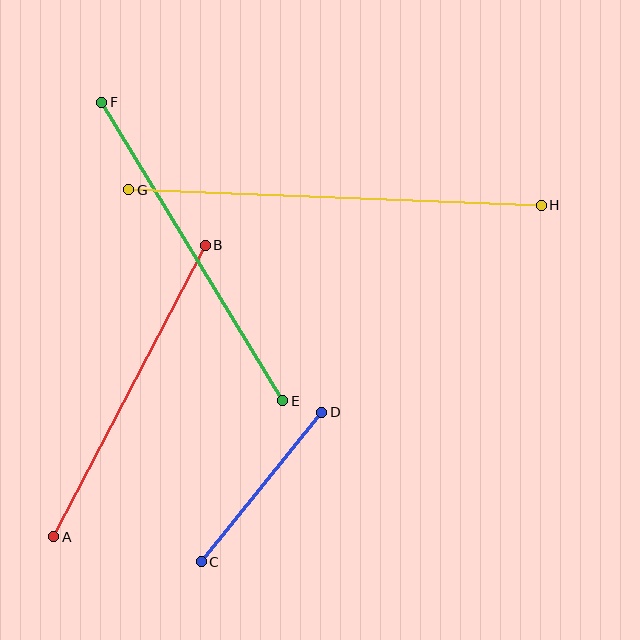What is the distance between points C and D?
The distance is approximately 192 pixels.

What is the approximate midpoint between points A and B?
The midpoint is at approximately (130, 391) pixels.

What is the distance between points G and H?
The distance is approximately 413 pixels.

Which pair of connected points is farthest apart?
Points G and H are farthest apart.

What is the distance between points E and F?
The distance is approximately 349 pixels.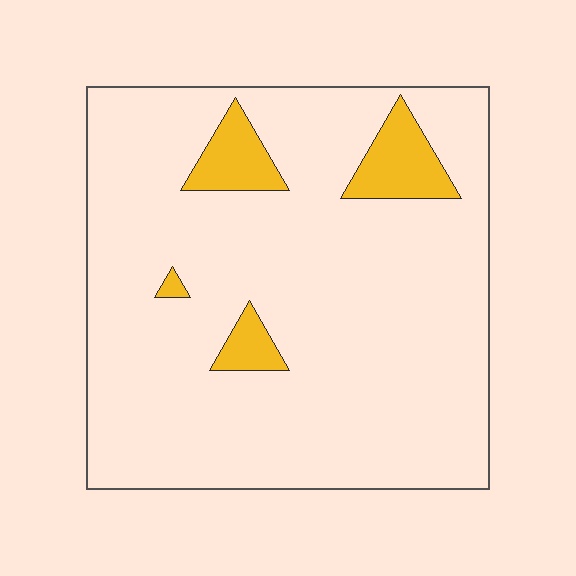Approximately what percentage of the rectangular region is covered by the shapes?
Approximately 10%.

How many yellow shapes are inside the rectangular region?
4.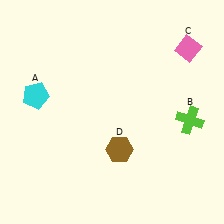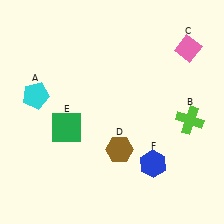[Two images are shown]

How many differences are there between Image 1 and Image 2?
There are 2 differences between the two images.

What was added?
A green square (E), a blue hexagon (F) were added in Image 2.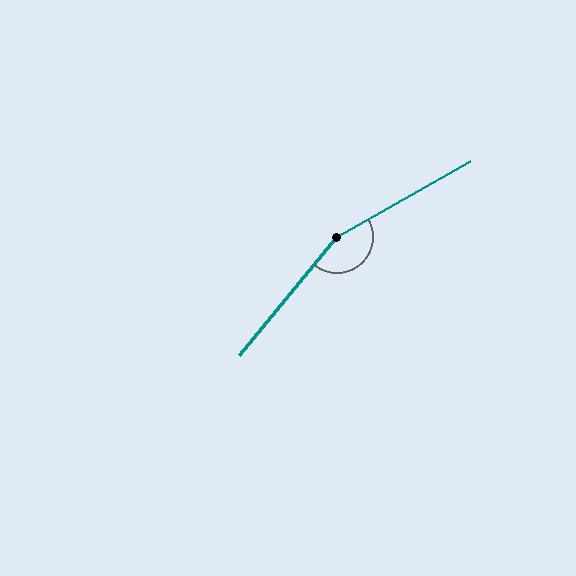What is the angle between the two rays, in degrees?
Approximately 159 degrees.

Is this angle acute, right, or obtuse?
It is obtuse.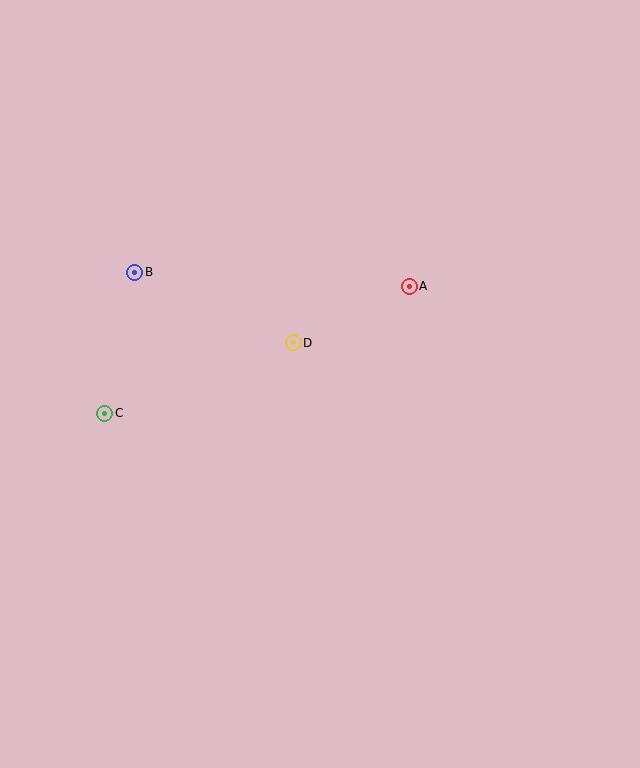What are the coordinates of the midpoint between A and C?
The midpoint between A and C is at (257, 350).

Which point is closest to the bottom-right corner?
Point A is closest to the bottom-right corner.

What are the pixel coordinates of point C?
Point C is at (105, 413).